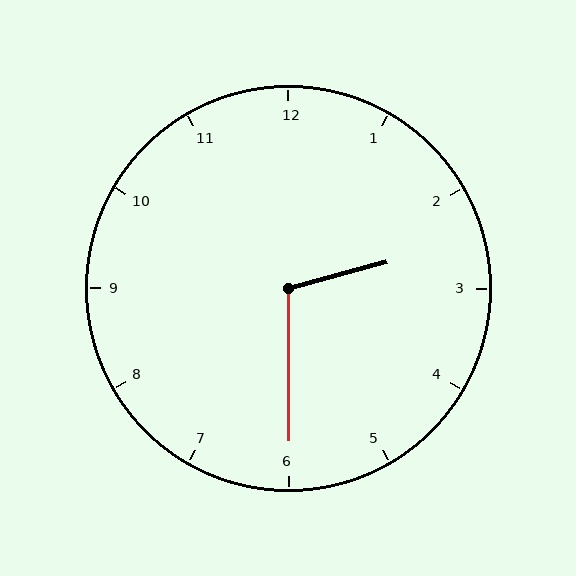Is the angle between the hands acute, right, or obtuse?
It is obtuse.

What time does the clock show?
2:30.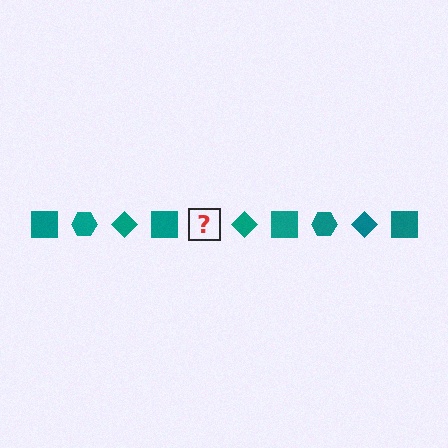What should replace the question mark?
The question mark should be replaced with a teal hexagon.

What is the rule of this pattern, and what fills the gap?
The rule is that the pattern cycles through square, hexagon, diamond shapes in teal. The gap should be filled with a teal hexagon.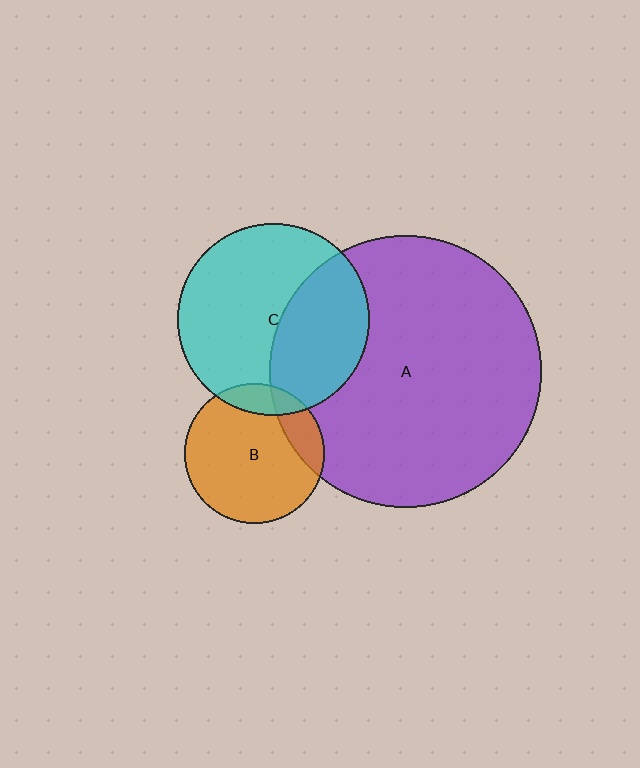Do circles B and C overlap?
Yes.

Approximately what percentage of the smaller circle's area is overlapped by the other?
Approximately 15%.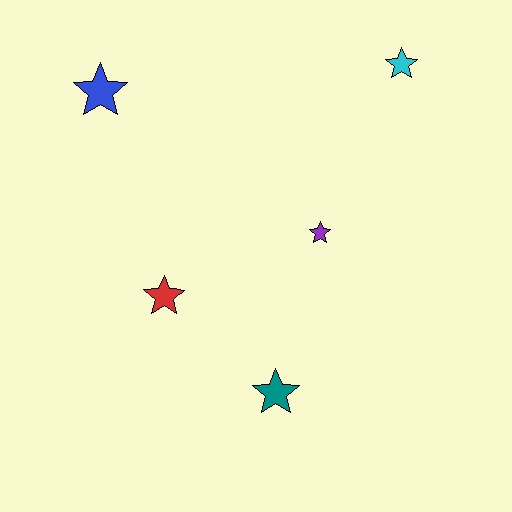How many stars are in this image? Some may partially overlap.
There are 5 stars.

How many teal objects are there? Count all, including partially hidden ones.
There is 1 teal object.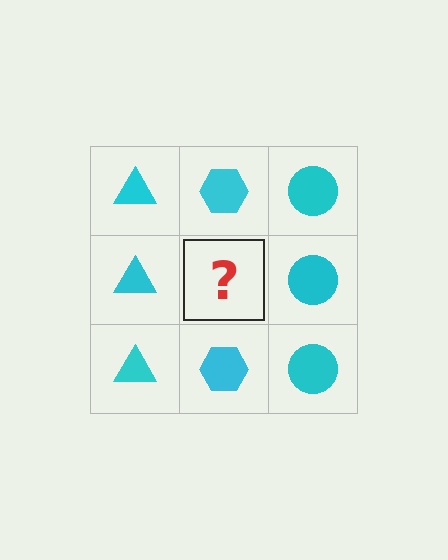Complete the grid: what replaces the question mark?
The question mark should be replaced with a cyan hexagon.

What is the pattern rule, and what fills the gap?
The rule is that each column has a consistent shape. The gap should be filled with a cyan hexagon.